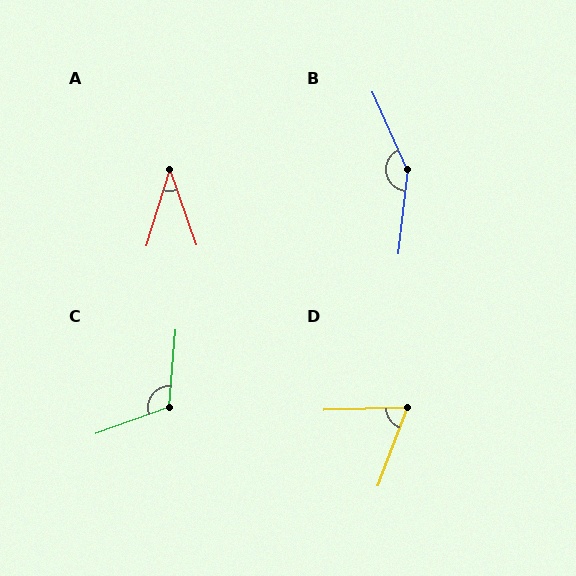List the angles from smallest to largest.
A (36°), D (67°), C (115°), B (150°).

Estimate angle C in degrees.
Approximately 115 degrees.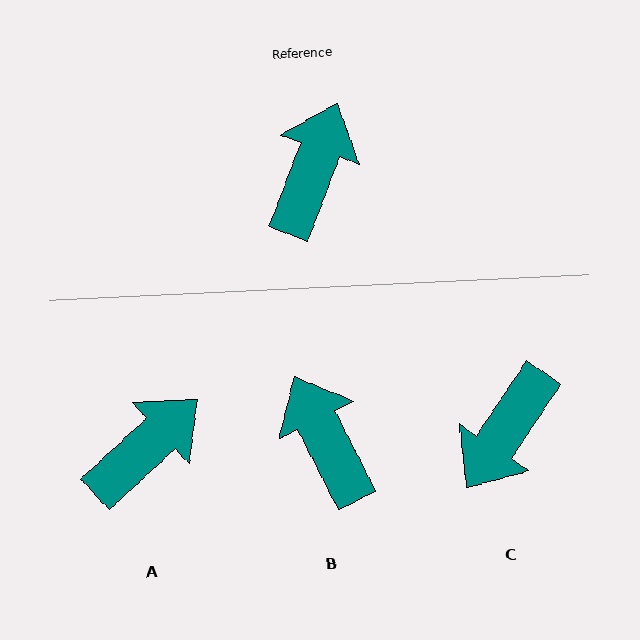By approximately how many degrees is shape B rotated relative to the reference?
Approximately 48 degrees counter-clockwise.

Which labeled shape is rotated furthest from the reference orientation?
C, about 167 degrees away.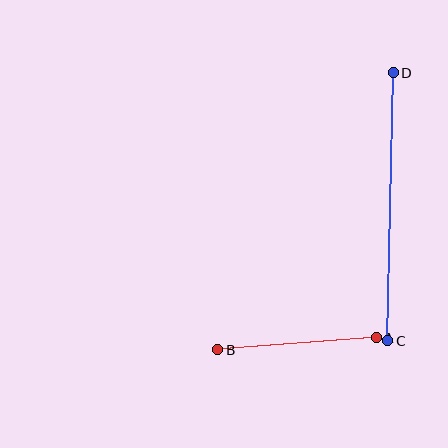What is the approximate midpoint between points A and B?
The midpoint is at approximately (297, 344) pixels.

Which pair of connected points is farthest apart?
Points C and D are farthest apart.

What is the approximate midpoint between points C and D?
The midpoint is at approximately (390, 207) pixels.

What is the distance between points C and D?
The distance is approximately 268 pixels.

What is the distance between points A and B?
The distance is approximately 159 pixels.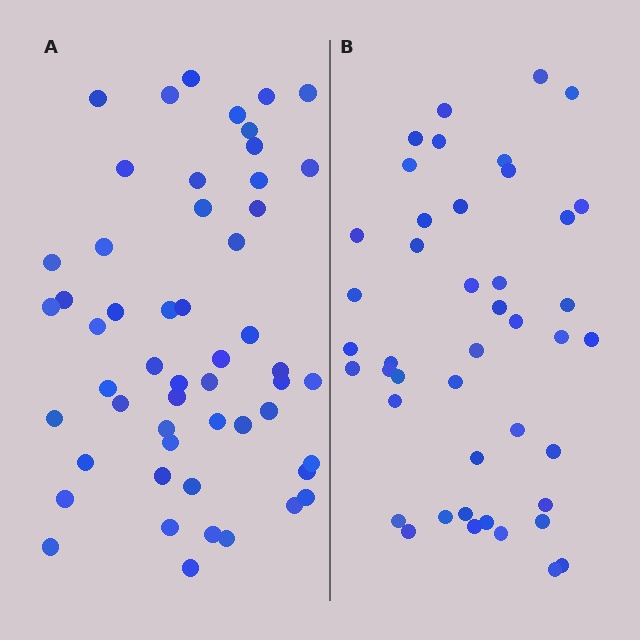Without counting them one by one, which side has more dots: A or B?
Region A (the left region) has more dots.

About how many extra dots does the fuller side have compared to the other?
Region A has roughly 8 or so more dots than region B.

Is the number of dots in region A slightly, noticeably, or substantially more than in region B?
Region A has only slightly more — the two regions are fairly close. The ratio is roughly 1.2 to 1.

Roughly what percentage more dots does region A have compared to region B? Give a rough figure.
About 20% more.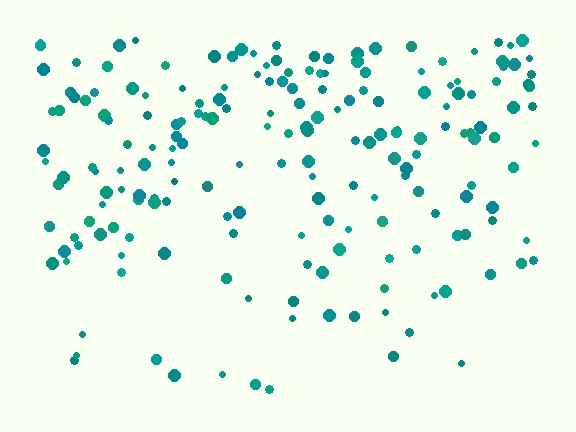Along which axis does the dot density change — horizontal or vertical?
Vertical.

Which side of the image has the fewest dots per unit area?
The bottom.